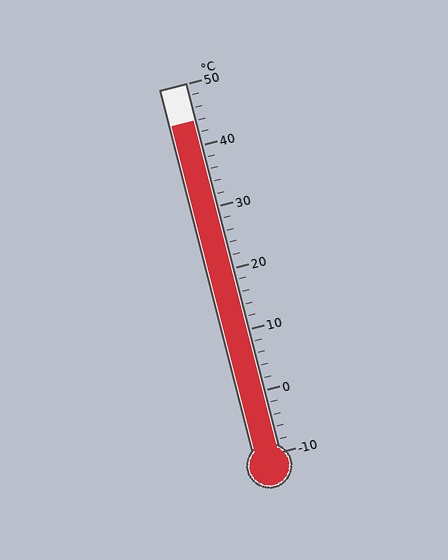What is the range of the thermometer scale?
The thermometer scale ranges from -10°C to 50°C.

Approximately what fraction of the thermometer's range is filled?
The thermometer is filled to approximately 90% of its range.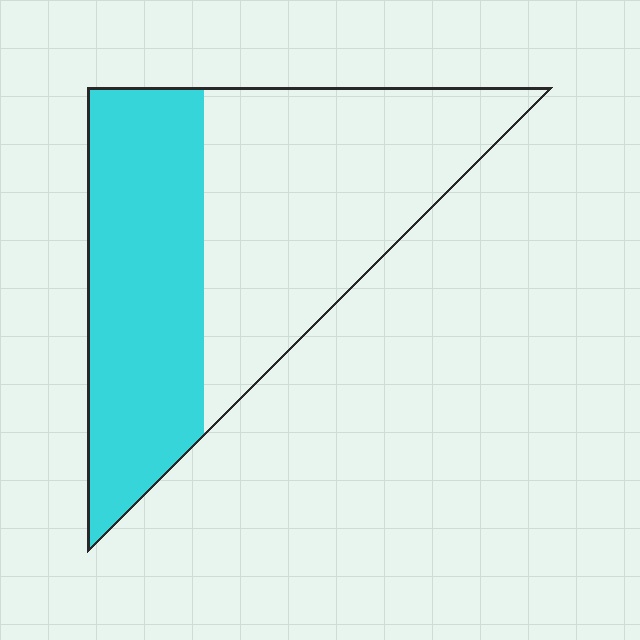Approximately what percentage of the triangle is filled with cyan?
Approximately 45%.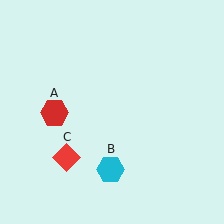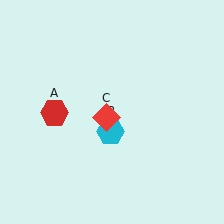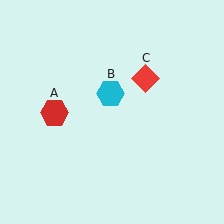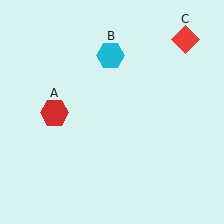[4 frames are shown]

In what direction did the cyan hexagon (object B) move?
The cyan hexagon (object B) moved up.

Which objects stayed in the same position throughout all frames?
Red hexagon (object A) remained stationary.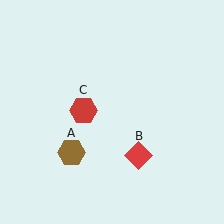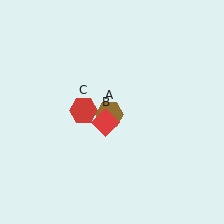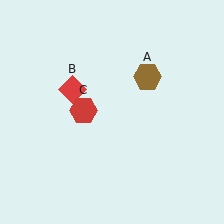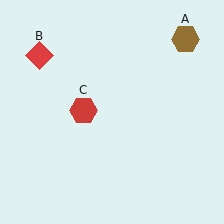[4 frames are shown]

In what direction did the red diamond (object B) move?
The red diamond (object B) moved up and to the left.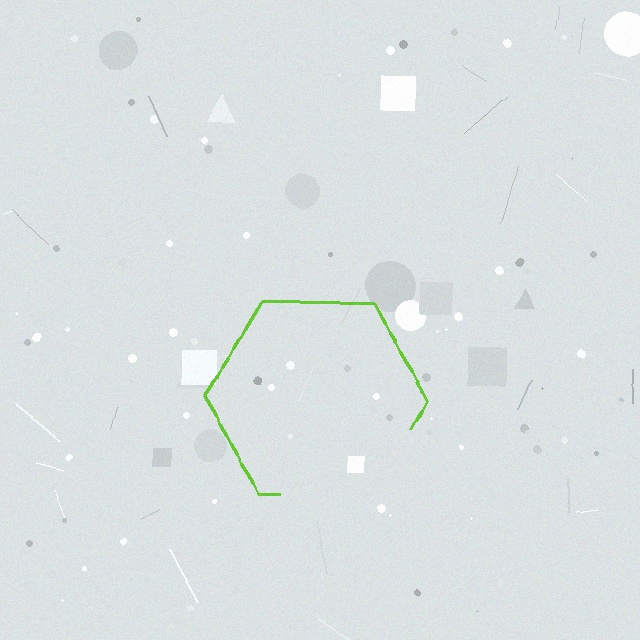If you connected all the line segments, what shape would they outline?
They would outline a hexagon.